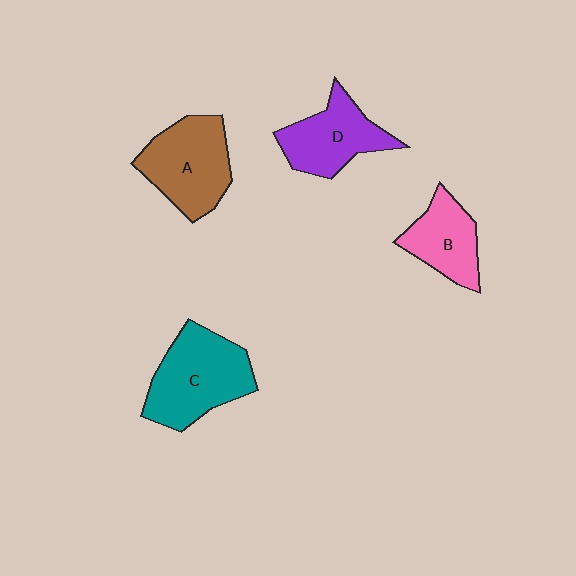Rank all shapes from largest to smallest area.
From largest to smallest: C (teal), A (brown), D (purple), B (pink).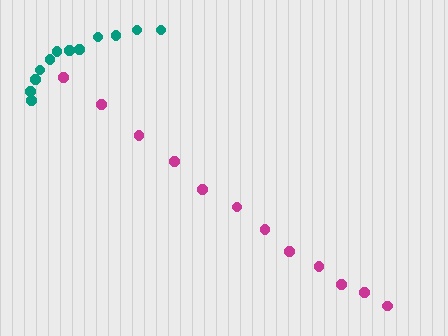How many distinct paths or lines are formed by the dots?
There are 2 distinct paths.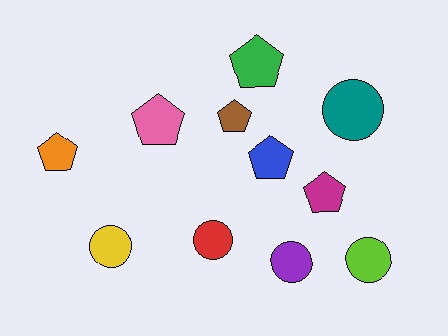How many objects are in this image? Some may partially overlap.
There are 11 objects.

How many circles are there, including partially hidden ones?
There are 5 circles.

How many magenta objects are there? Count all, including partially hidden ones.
There is 1 magenta object.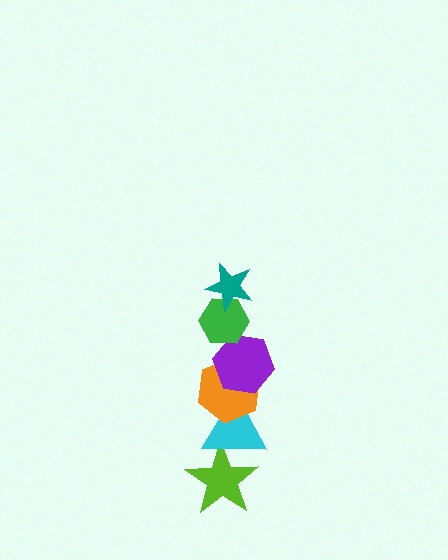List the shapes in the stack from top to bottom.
From top to bottom: the teal star, the green hexagon, the purple hexagon, the orange hexagon, the cyan triangle, the lime star.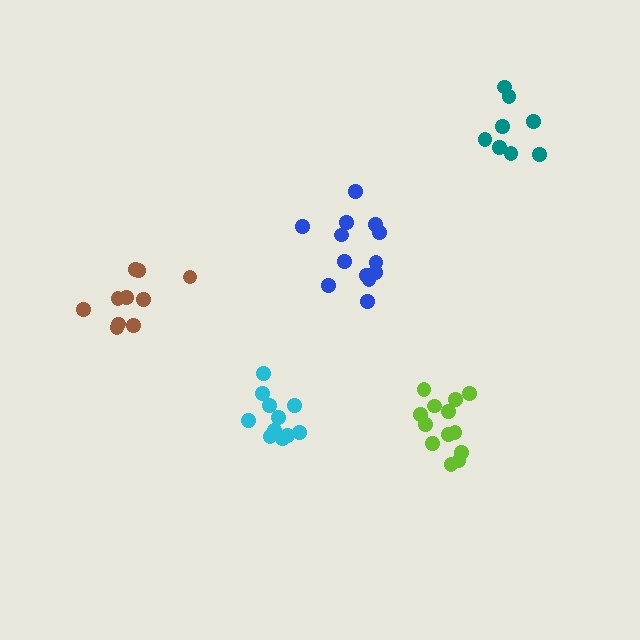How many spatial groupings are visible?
There are 5 spatial groupings.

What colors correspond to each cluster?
The clusters are colored: blue, brown, teal, lime, cyan.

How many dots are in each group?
Group 1: 13 dots, Group 2: 10 dots, Group 3: 8 dots, Group 4: 13 dots, Group 5: 11 dots (55 total).